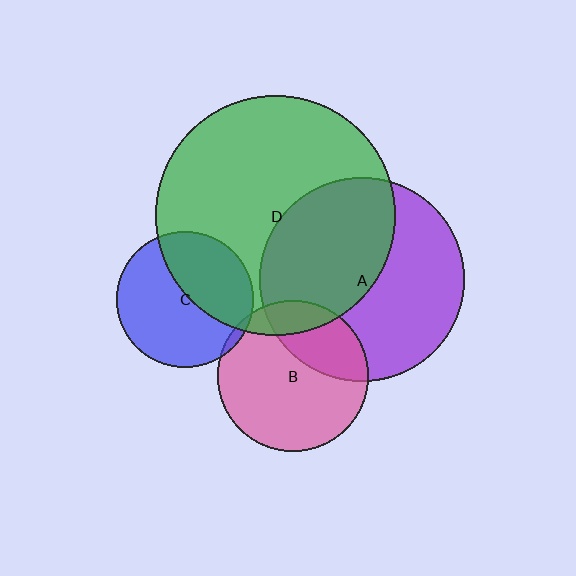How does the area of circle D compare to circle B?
Approximately 2.5 times.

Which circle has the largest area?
Circle D (green).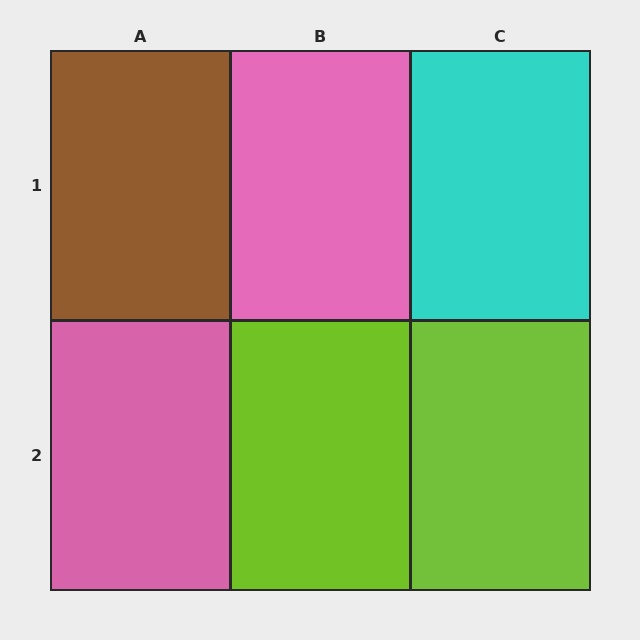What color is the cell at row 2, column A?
Pink.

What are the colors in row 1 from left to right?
Brown, pink, cyan.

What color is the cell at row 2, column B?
Lime.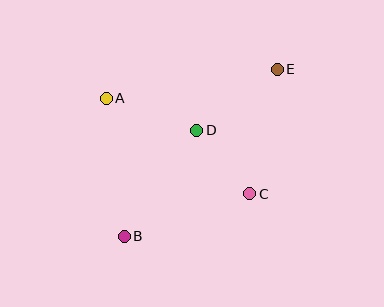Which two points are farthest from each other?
Points B and E are farthest from each other.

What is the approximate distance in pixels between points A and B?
The distance between A and B is approximately 139 pixels.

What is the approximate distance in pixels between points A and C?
The distance between A and C is approximately 173 pixels.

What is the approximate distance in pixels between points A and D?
The distance between A and D is approximately 96 pixels.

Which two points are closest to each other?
Points C and D are closest to each other.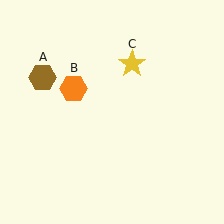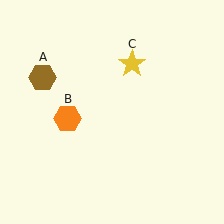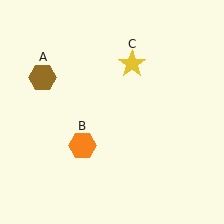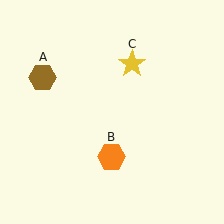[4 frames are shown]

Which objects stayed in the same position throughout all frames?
Brown hexagon (object A) and yellow star (object C) remained stationary.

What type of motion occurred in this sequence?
The orange hexagon (object B) rotated counterclockwise around the center of the scene.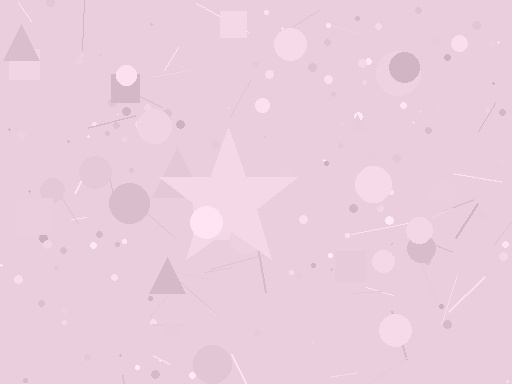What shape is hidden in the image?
A star is hidden in the image.